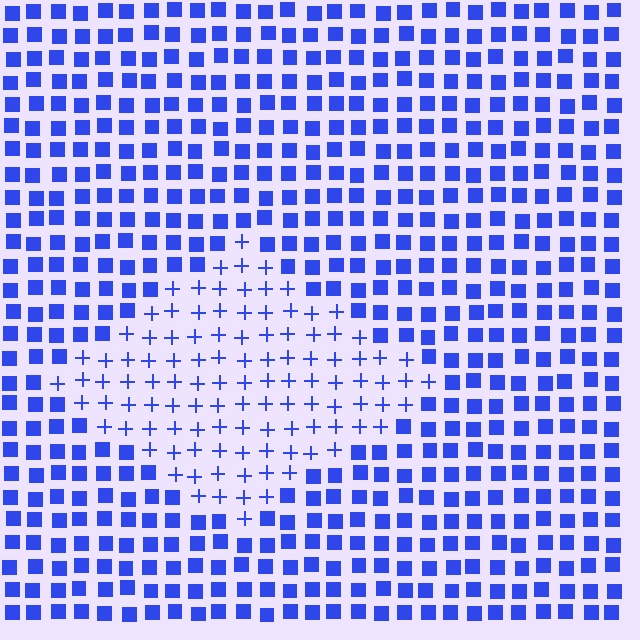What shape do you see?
I see a diamond.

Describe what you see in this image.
The image is filled with small blue elements arranged in a uniform grid. A diamond-shaped region contains plus signs, while the surrounding area contains squares. The boundary is defined purely by the change in element shape.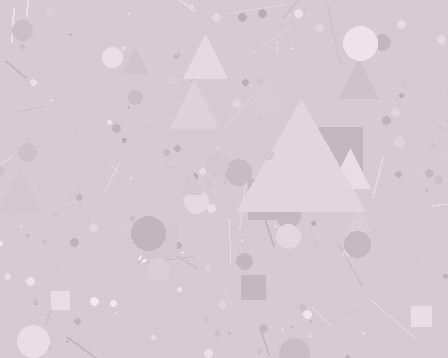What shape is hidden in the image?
A triangle is hidden in the image.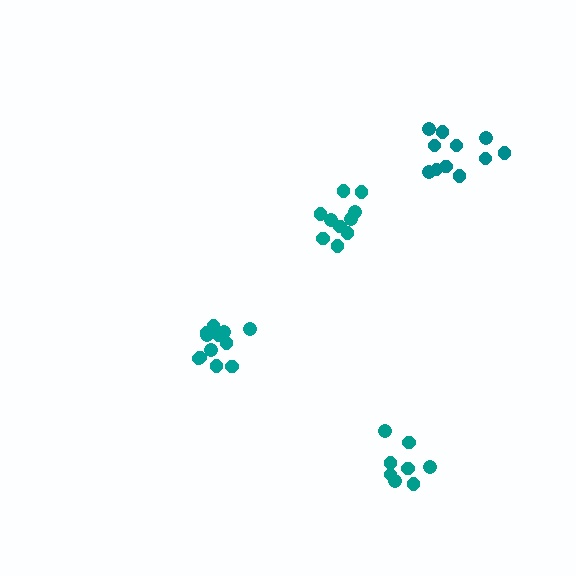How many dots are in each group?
Group 1: 10 dots, Group 2: 13 dots, Group 3: 11 dots, Group 4: 8 dots (42 total).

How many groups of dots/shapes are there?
There are 4 groups.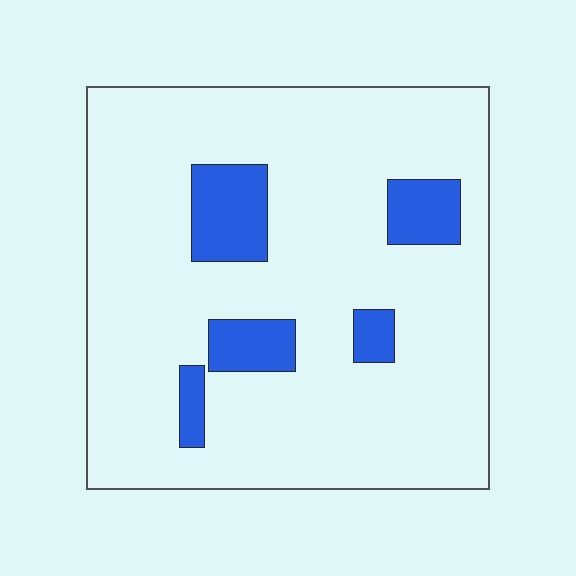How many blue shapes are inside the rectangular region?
5.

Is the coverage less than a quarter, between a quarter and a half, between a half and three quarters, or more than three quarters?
Less than a quarter.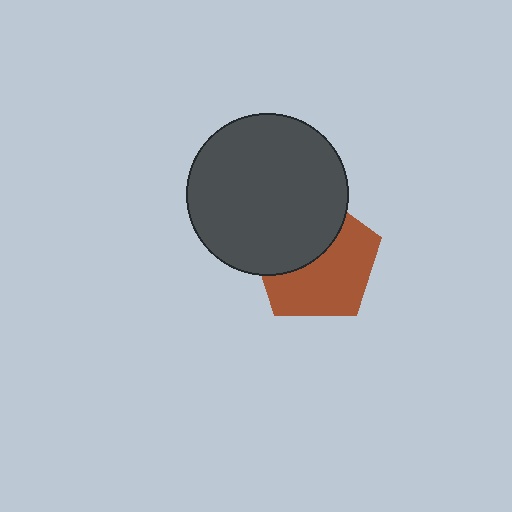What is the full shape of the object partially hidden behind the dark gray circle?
The partially hidden object is a brown pentagon.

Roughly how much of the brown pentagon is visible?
About half of it is visible (roughly 57%).